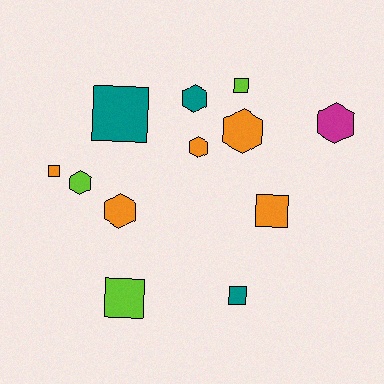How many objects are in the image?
There are 12 objects.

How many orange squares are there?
There are 2 orange squares.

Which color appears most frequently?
Orange, with 5 objects.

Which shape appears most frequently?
Hexagon, with 6 objects.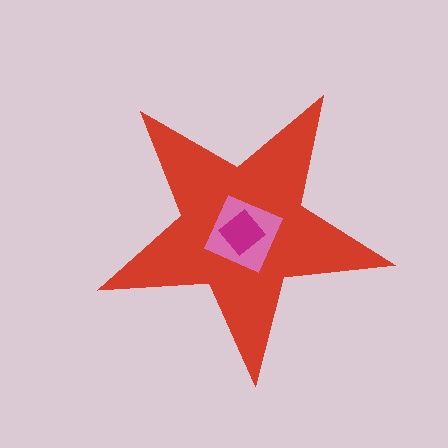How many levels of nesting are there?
3.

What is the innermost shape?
The magenta diamond.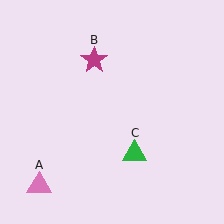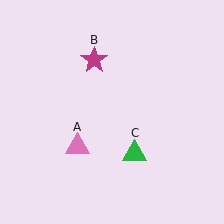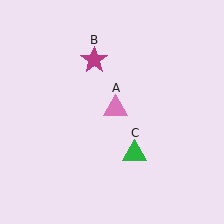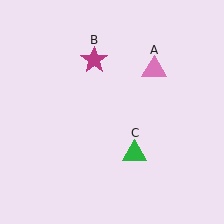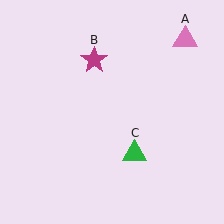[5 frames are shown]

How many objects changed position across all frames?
1 object changed position: pink triangle (object A).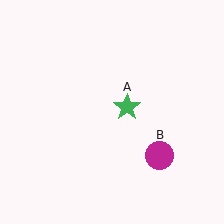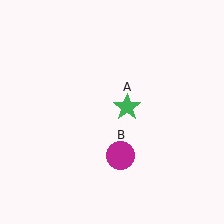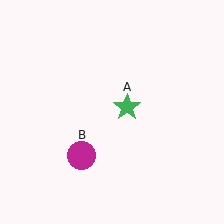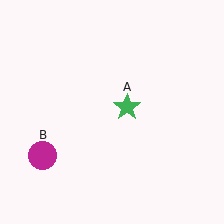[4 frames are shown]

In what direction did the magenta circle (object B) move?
The magenta circle (object B) moved left.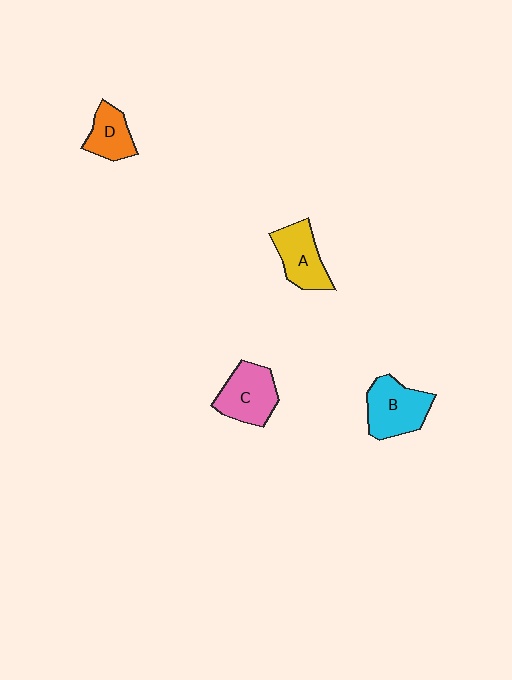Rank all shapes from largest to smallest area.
From largest to smallest: B (cyan), C (pink), A (yellow), D (orange).